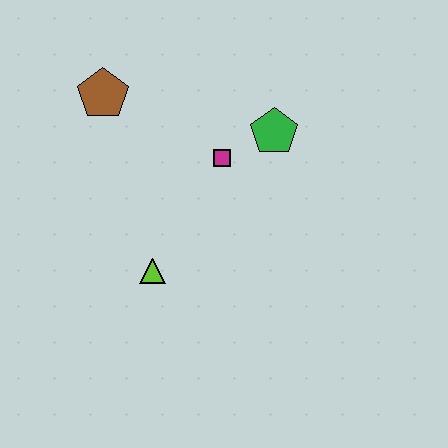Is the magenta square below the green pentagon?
Yes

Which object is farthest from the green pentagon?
The lime triangle is farthest from the green pentagon.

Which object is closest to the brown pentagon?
The magenta square is closest to the brown pentagon.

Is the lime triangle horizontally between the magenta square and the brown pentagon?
Yes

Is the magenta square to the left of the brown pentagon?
No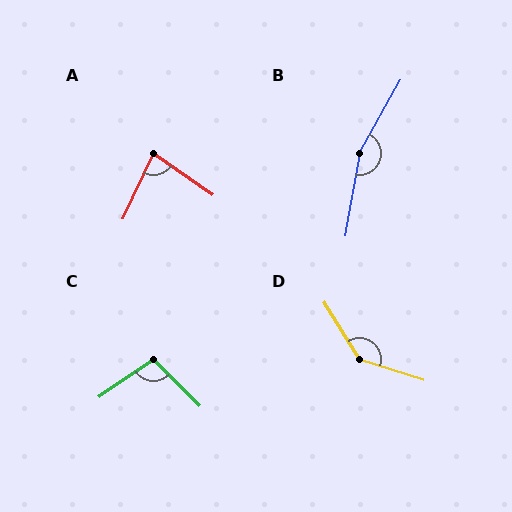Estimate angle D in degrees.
Approximately 139 degrees.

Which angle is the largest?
B, at approximately 161 degrees.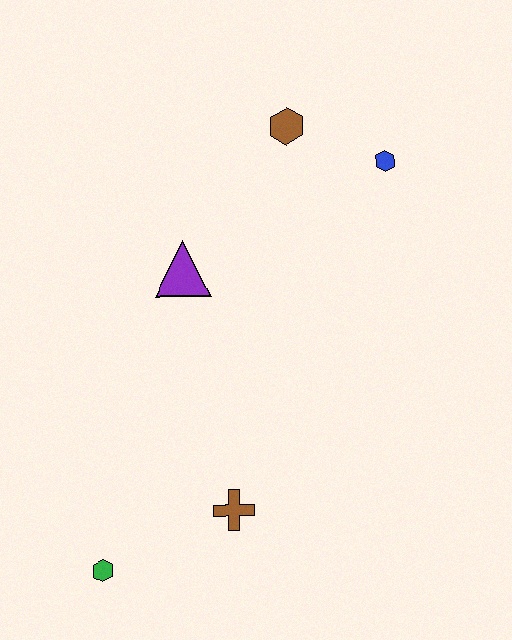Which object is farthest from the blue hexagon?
The green hexagon is farthest from the blue hexagon.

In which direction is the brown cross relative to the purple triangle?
The brown cross is below the purple triangle.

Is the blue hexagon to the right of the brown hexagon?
Yes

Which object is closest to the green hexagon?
The brown cross is closest to the green hexagon.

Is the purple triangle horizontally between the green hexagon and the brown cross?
Yes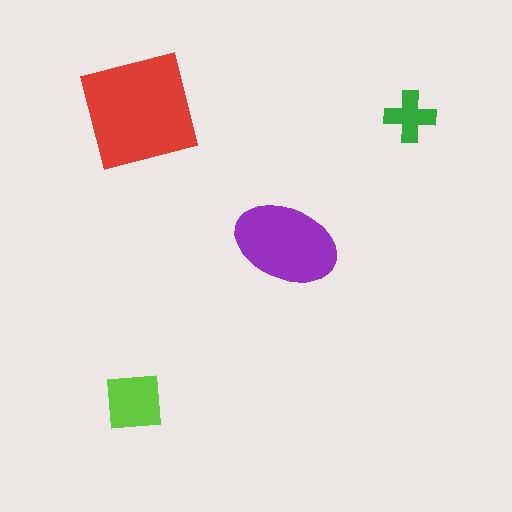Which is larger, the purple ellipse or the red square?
The red square.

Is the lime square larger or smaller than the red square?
Smaller.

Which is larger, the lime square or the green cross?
The lime square.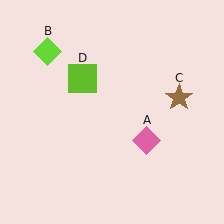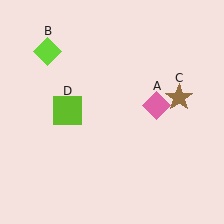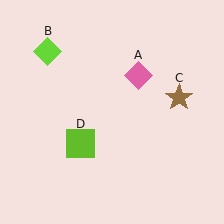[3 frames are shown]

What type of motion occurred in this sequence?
The pink diamond (object A), lime square (object D) rotated counterclockwise around the center of the scene.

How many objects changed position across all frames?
2 objects changed position: pink diamond (object A), lime square (object D).